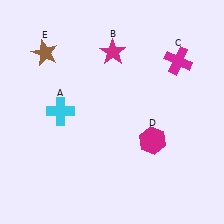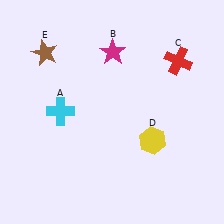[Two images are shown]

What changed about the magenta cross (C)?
In Image 1, C is magenta. In Image 2, it changed to red.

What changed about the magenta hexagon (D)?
In Image 1, D is magenta. In Image 2, it changed to yellow.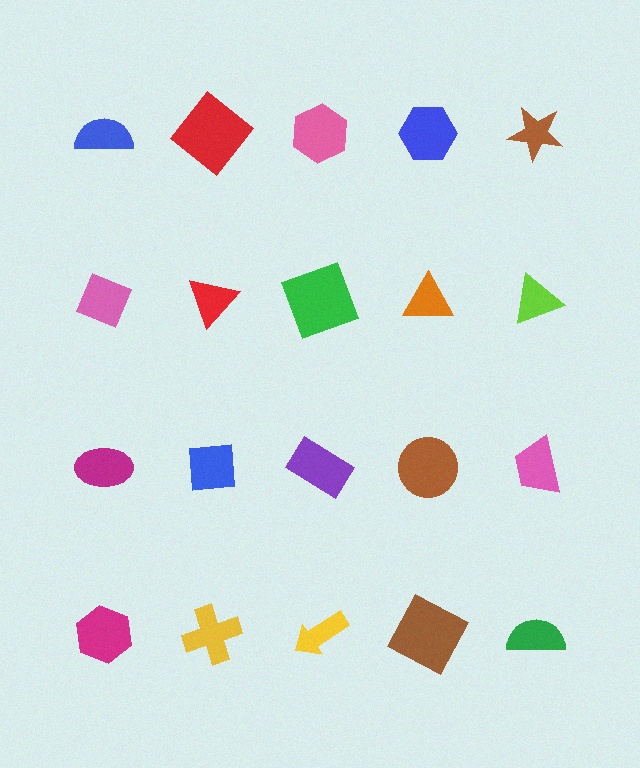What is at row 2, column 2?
A red triangle.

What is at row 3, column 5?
A pink trapezoid.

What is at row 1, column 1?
A blue semicircle.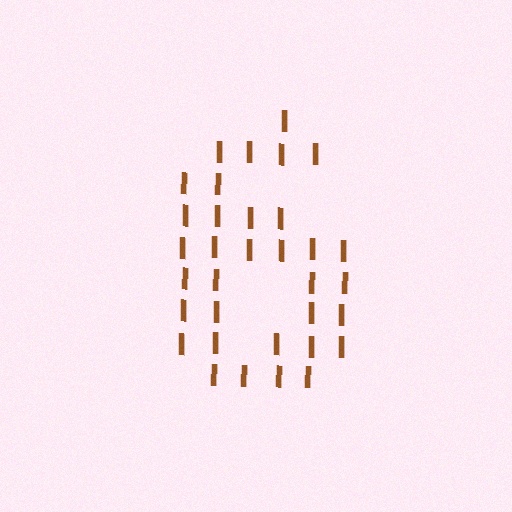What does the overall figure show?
The overall figure shows the digit 6.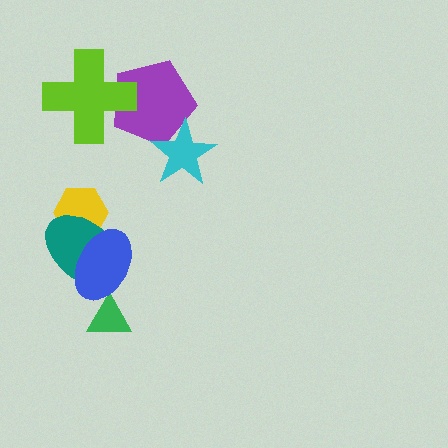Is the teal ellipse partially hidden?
Yes, it is partially covered by another shape.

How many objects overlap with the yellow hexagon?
2 objects overlap with the yellow hexagon.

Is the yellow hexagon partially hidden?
Yes, it is partially covered by another shape.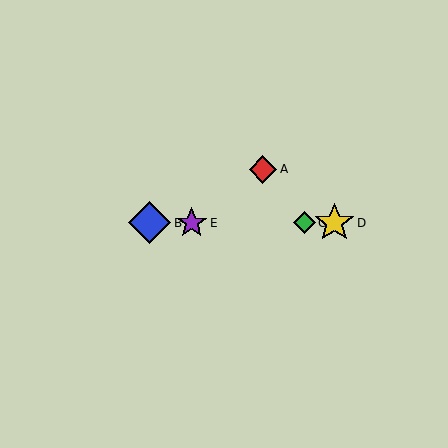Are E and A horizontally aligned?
No, E is at y≈223 and A is at y≈169.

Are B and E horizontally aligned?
Yes, both are at y≈223.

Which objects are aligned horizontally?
Objects B, C, D, E are aligned horizontally.